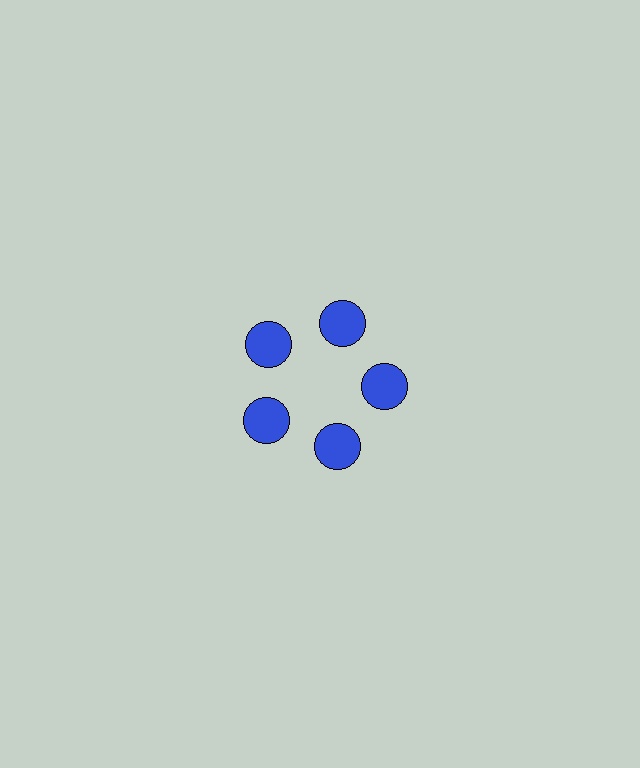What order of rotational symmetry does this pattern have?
This pattern has 5-fold rotational symmetry.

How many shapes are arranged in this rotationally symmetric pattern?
There are 5 shapes, arranged in 5 groups of 1.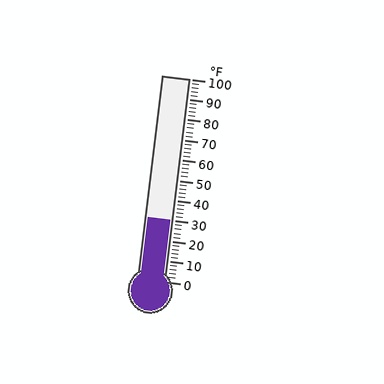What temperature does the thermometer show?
The thermometer shows approximately 30°F.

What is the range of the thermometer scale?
The thermometer scale ranges from 0°F to 100°F.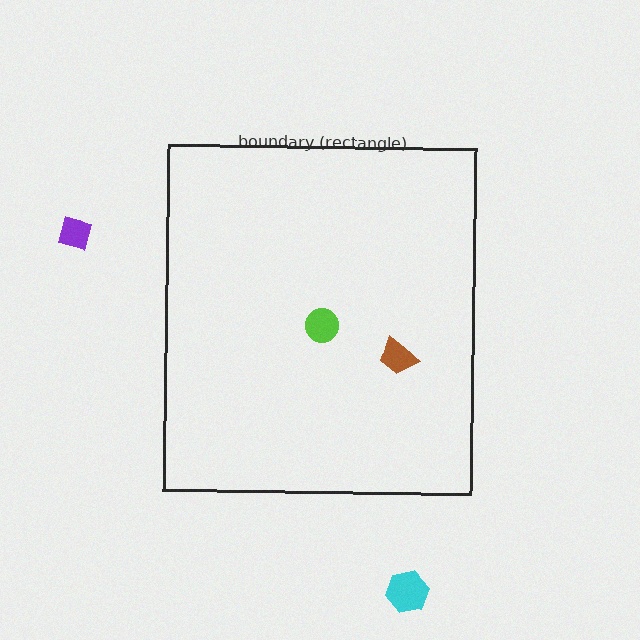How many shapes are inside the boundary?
2 inside, 2 outside.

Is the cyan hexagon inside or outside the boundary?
Outside.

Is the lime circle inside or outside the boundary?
Inside.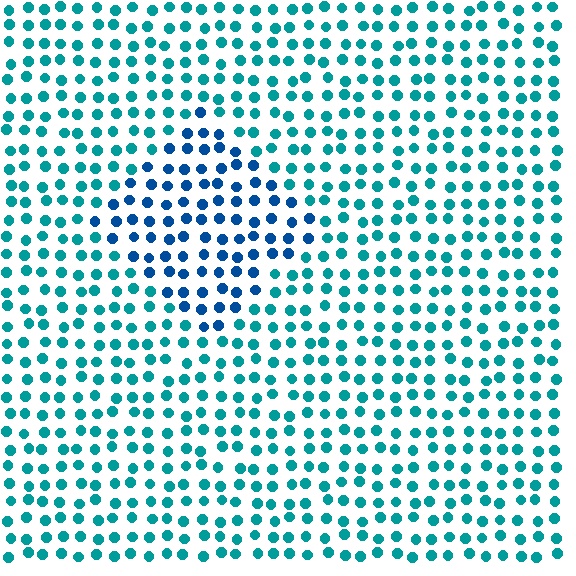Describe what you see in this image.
The image is filled with small teal elements in a uniform arrangement. A diamond-shaped region is visible where the elements are tinted to a slightly different hue, forming a subtle color boundary.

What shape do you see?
I see a diamond.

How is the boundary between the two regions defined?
The boundary is defined purely by a slight shift in hue (about 31 degrees). Spacing, size, and orientation are identical on both sides.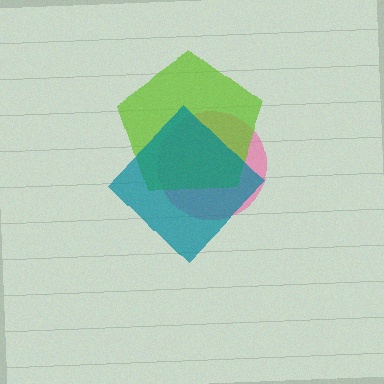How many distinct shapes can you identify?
There are 3 distinct shapes: a pink circle, a lime pentagon, a teal diamond.